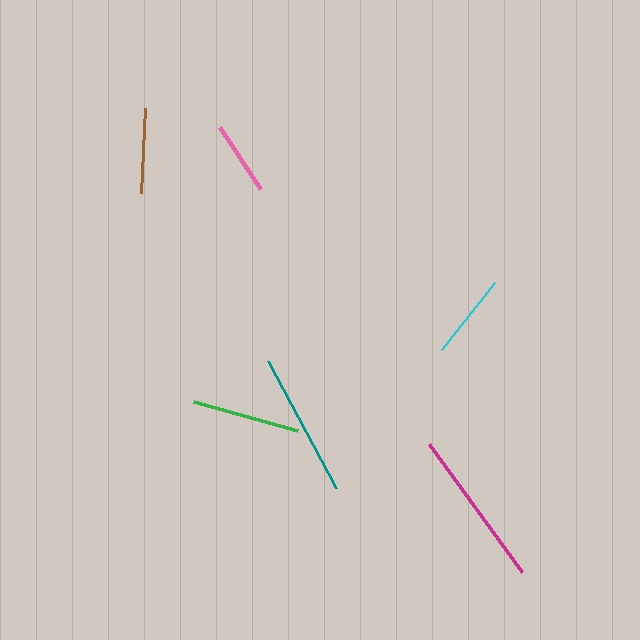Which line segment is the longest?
The magenta line is the longest at approximately 158 pixels.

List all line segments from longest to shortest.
From longest to shortest: magenta, teal, green, cyan, brown, pink.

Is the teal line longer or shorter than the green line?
The teal line is longer than the green line.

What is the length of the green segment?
The green segment is approximately 107 pixels long.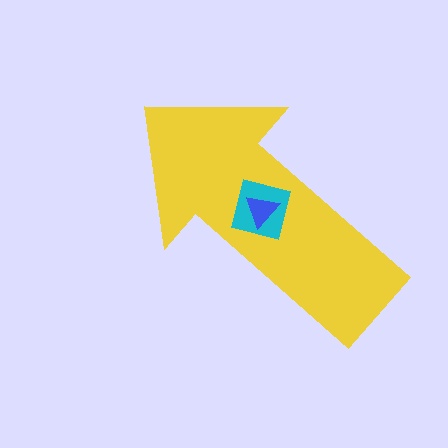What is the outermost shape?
The yellow arrow.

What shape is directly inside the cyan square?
The blue triangle.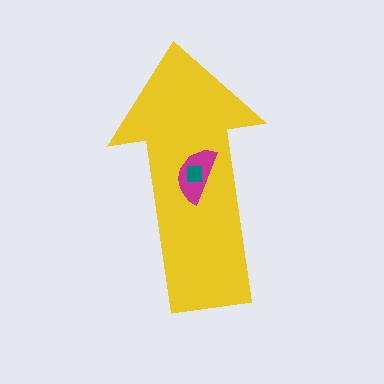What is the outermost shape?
The yellow arrow.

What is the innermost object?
The teal square.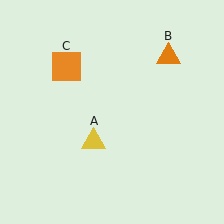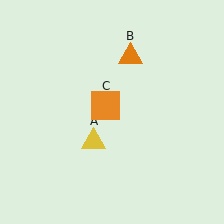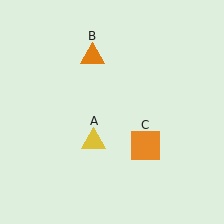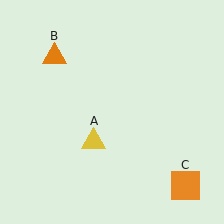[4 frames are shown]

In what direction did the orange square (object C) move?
The orange square (object C) moved down and to the right.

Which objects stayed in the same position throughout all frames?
Yellow triangle (object A) remained stationary.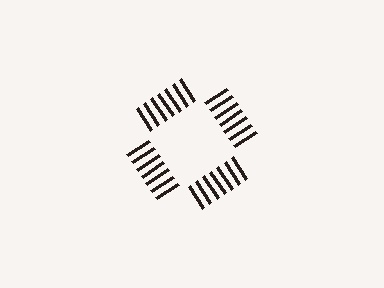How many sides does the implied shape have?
4 sides — the line-ends trace a square.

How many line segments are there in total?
28 — 7 along each of the 4 edges.